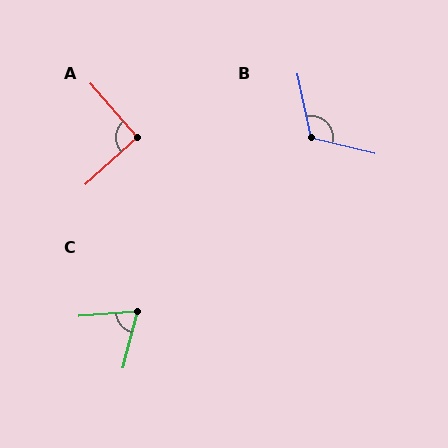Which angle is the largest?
B, at approximately 116 degrees.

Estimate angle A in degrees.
Approximately 91 degrees.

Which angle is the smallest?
C, at approximately 72 degrees.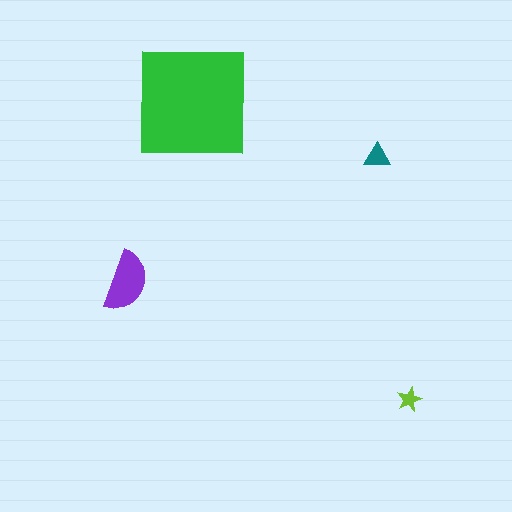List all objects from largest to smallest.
The green square, the purple semicircle, the teal triangle, the lime star.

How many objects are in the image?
There are 4 objects in the image.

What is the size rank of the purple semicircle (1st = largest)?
2nd.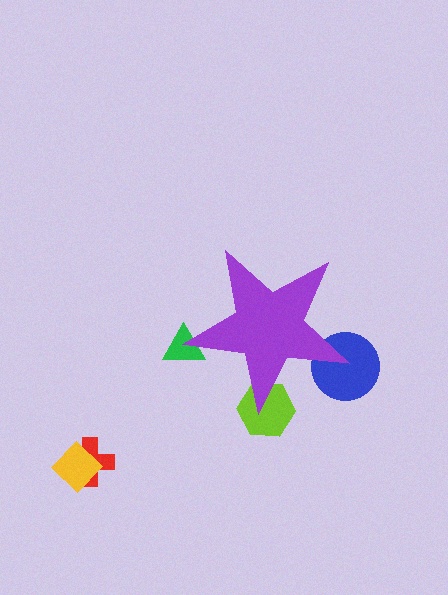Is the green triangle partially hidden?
Yes, the green triangle is partially hidden behind the purple star.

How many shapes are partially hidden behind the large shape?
3 shapes are partially hidden.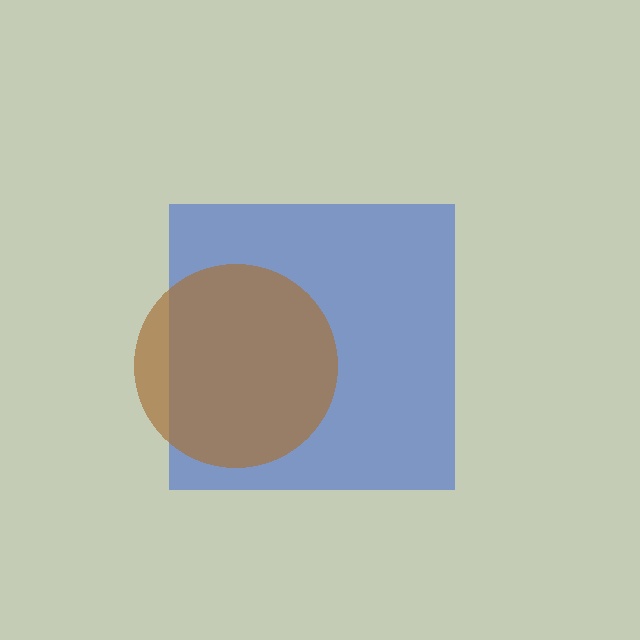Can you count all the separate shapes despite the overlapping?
Yes, there are 2 separate shapes.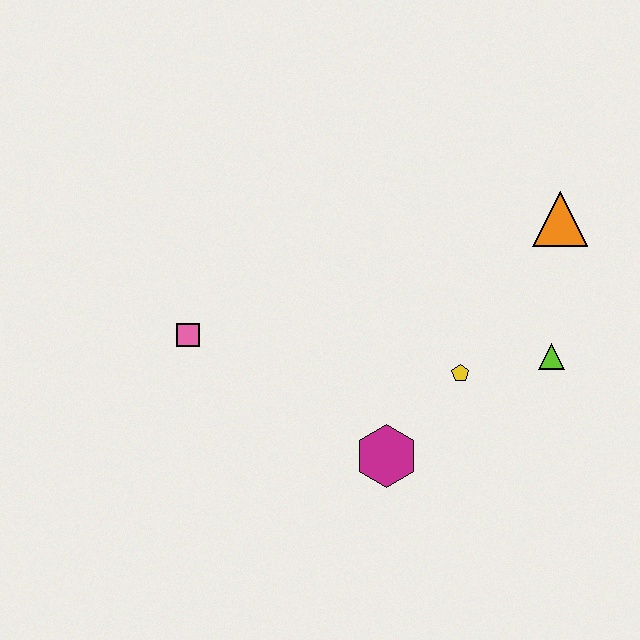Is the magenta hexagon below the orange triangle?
Yes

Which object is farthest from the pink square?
The orange triangle is farthest from the pink square.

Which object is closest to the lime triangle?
The yellow pentagon is closest to the lime triangle.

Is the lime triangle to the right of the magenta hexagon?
Yes